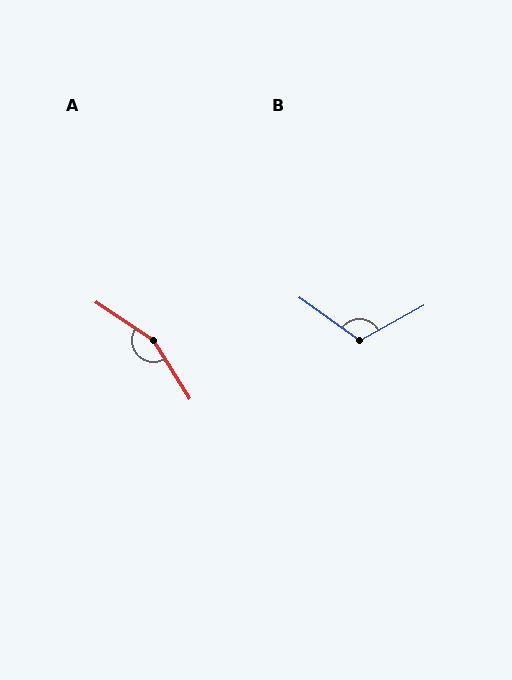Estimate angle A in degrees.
Approximately 156 degrees.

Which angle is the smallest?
B, at approximately 115 degrees.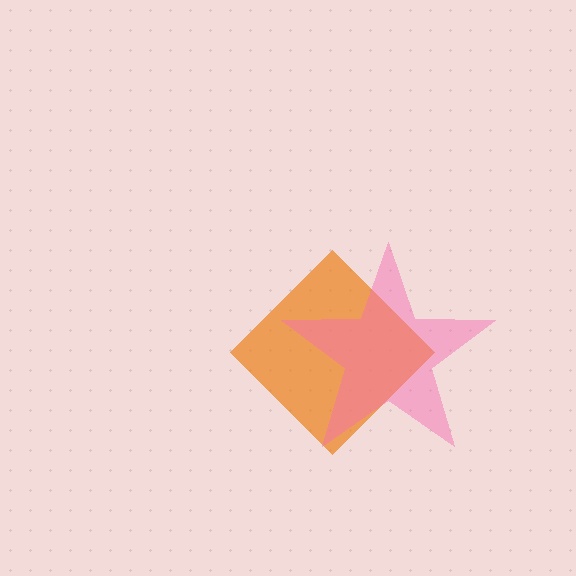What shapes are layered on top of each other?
The layered shapes are: an orange diamond, a pink star.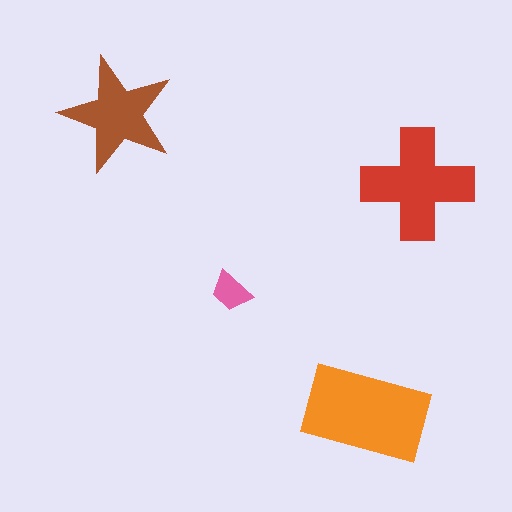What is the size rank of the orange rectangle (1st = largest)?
1st.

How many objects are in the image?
There are 4 objects in the image.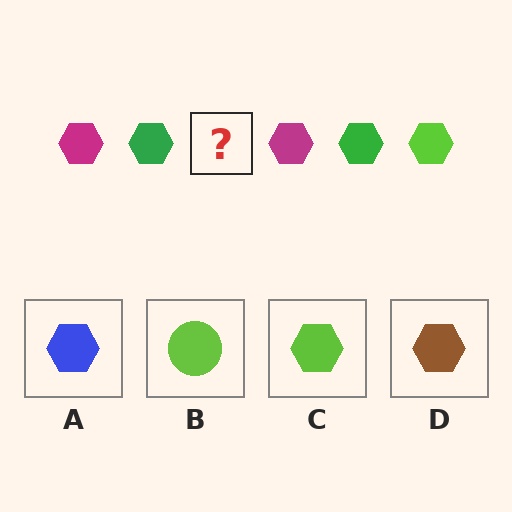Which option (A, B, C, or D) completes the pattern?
C.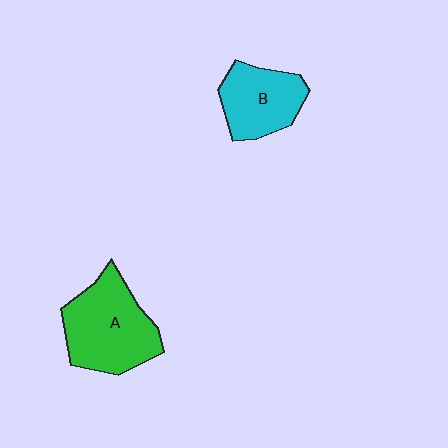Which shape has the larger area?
Shape A (green).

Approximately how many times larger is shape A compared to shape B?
Approximately 1.4 times.